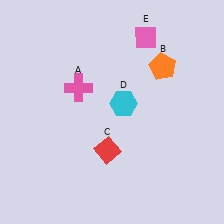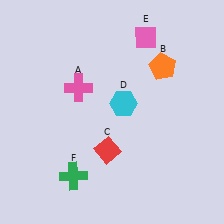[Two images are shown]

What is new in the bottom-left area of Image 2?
A green cross (F) was added in the bottom-left area of Image 2.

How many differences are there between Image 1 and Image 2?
There is 1 difference between the two images.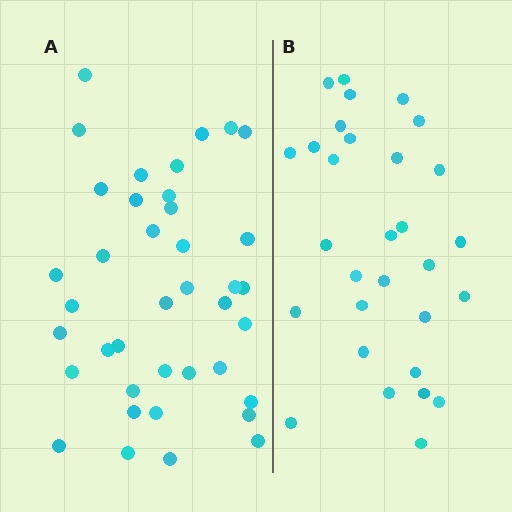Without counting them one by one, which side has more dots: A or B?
Region A (the left region) has more dots.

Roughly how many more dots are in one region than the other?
Region A has roughly 8 or so more dots than region B.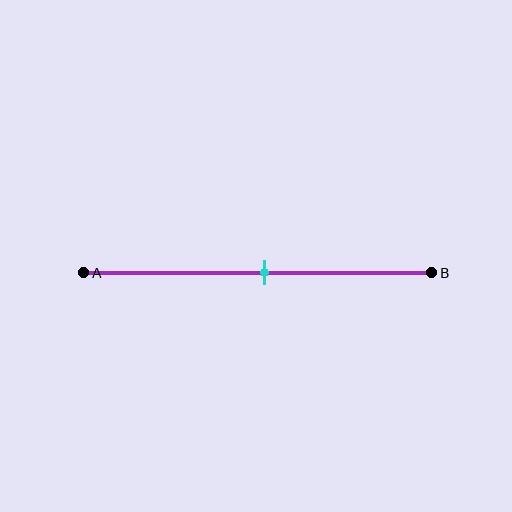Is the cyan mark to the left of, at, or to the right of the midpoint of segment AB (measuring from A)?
The cyan mark is approximately at the midpoint of segment AB.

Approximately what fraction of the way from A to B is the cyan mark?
The cyan mark is approximately 50% of the way from A to B.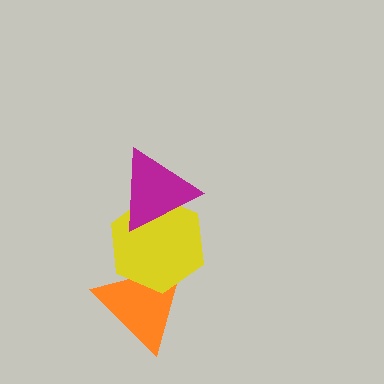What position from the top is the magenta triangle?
The magenta triangle is 1st from the top.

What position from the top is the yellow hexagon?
The yellow hexagon is 2nd from the top.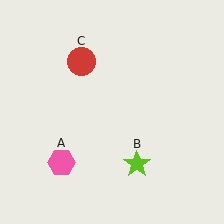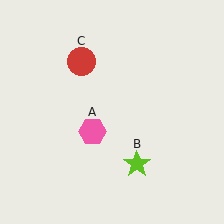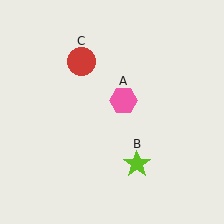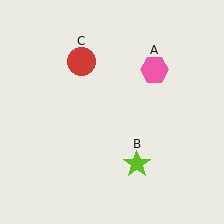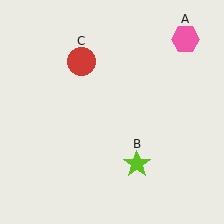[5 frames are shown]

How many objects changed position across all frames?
1 object changed position: pink hexagon (object A).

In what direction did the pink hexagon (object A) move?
The pink hexagon (object A) moved up and to the right.